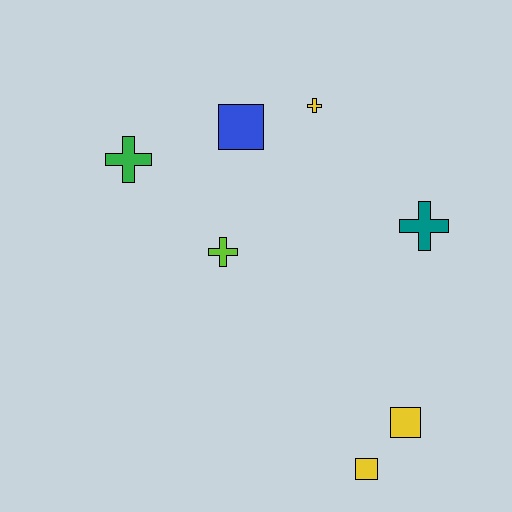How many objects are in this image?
There are 7 objects.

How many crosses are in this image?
There are 4 crosses.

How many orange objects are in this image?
There are no orange objects.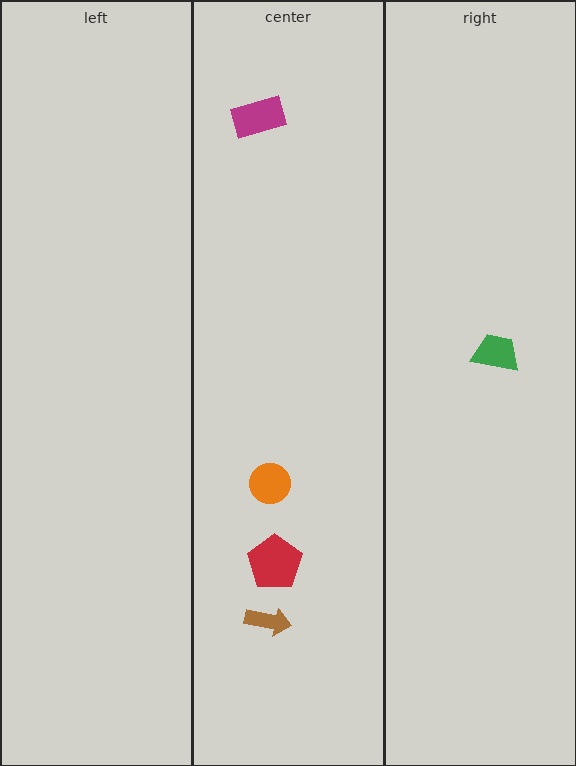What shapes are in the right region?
The green trapezoid.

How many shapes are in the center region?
4.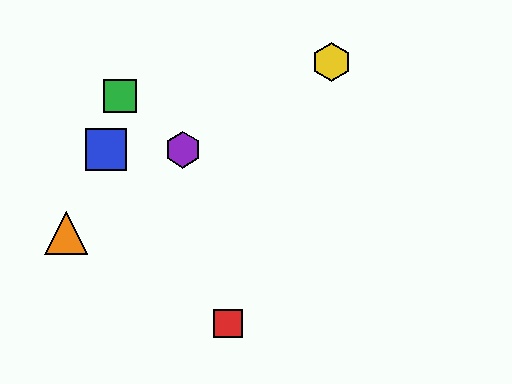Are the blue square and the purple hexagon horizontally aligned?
Yes, both are at y≈150.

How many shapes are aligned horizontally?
2 shapes (the blue square, the purple hexagon) are aligned horizontally.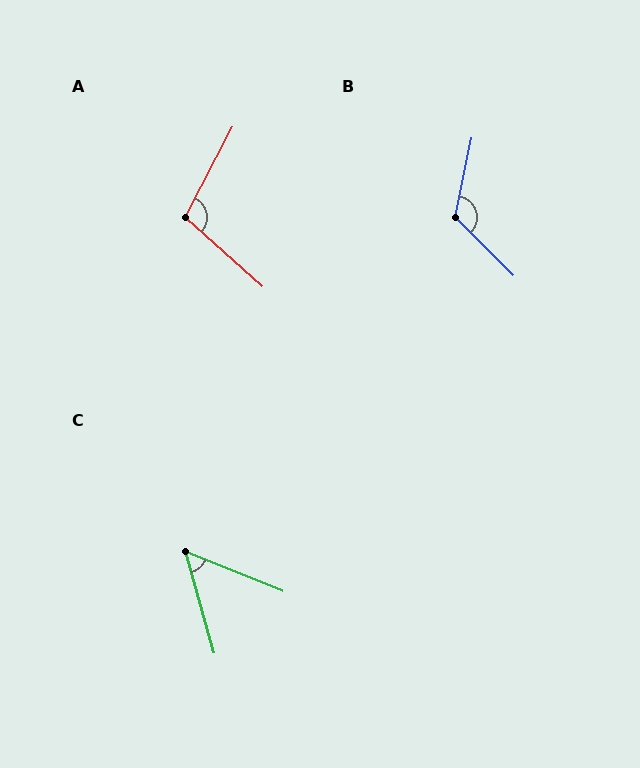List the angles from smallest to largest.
C (52°), A (105°), B (123°).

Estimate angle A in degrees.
Approximately 105 degrees.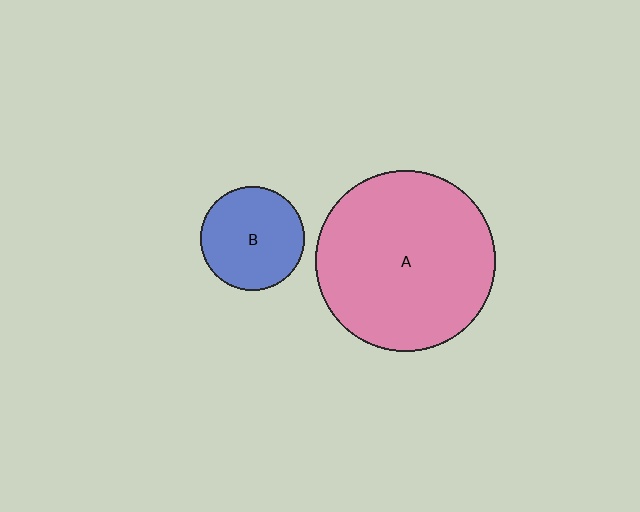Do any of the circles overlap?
No, none of the circles overlap.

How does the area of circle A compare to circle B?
Approximately 3.0 times.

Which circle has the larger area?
Circle A (pink).